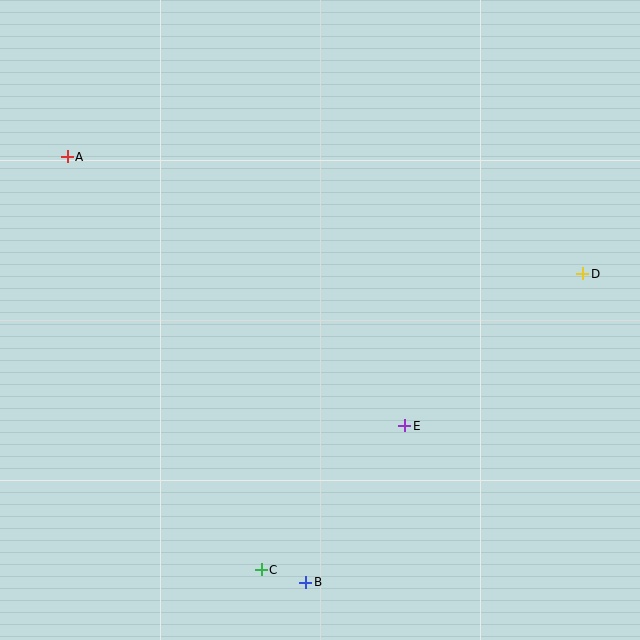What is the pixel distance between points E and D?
The distance between E and D is 234 pixels.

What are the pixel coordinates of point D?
Point D is at (583, 274).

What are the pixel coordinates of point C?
Point C is at (261, 570).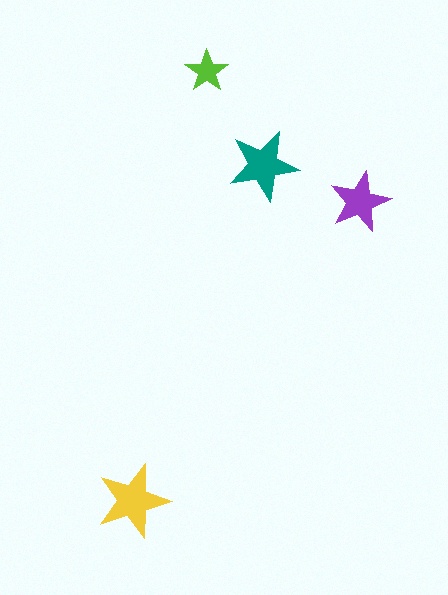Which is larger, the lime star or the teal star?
The teal one.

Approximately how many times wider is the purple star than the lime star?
About 1.5 times wider.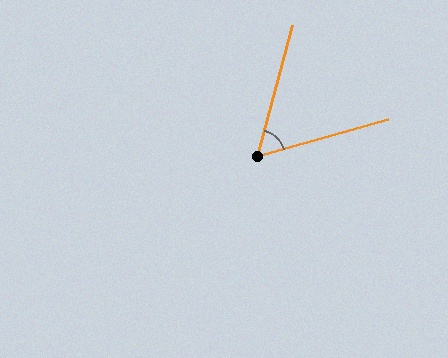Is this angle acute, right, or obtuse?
It is acute.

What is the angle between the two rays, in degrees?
Approximately 59 degrees.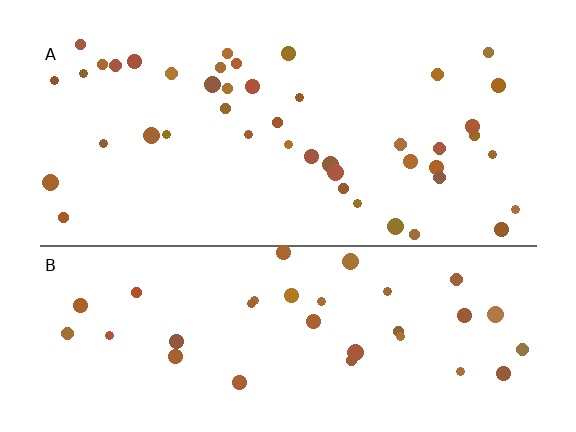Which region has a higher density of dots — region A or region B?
A (the top).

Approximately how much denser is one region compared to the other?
Approximately 1.2× — region A over region B.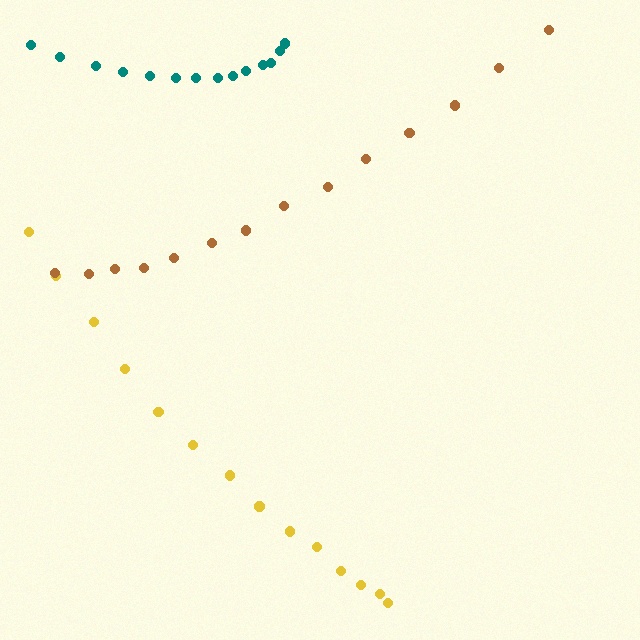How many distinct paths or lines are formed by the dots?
There are 3 distinct paths.